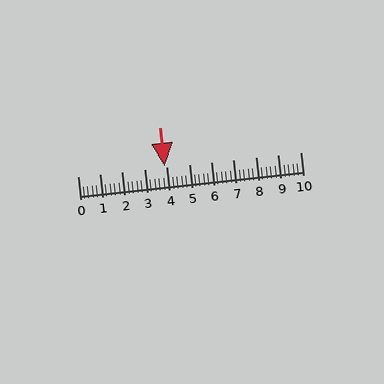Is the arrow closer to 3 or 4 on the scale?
The arrow is closer to 4.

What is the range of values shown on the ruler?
The ruler shows values from 0 to 10.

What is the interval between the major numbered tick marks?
The major tick marks are spaced 1 units apart.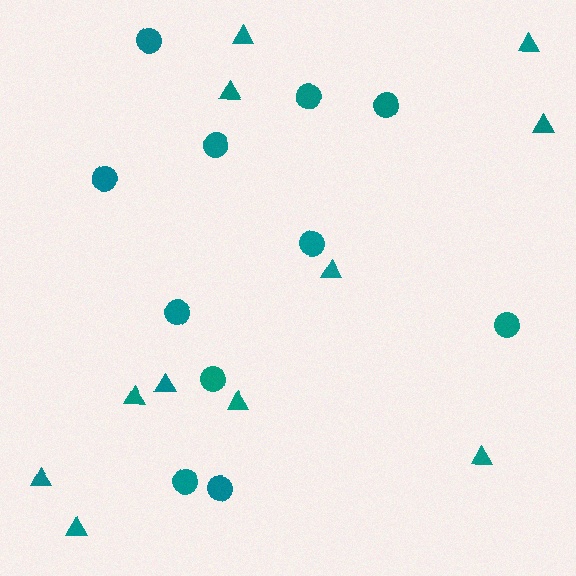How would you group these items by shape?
There are 2 groups: one group of triangles (11) and one group of circles (11).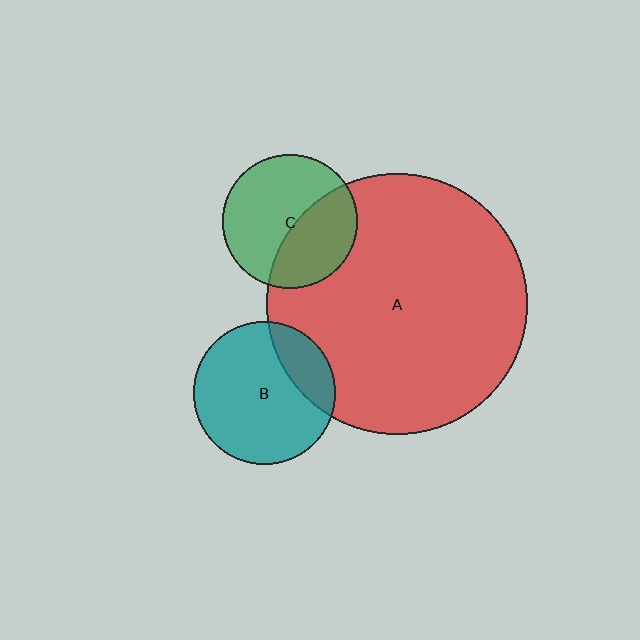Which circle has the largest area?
Circle A (red).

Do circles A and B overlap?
Yes.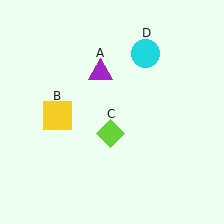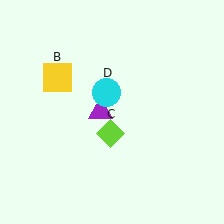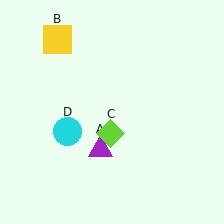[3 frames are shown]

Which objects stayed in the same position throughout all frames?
Lime diamond (object C) remained stationary.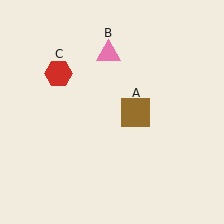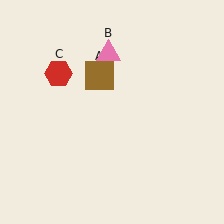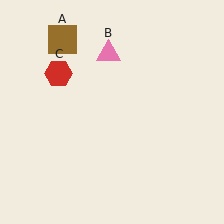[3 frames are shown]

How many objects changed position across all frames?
1 object changed position: brown square (object A).